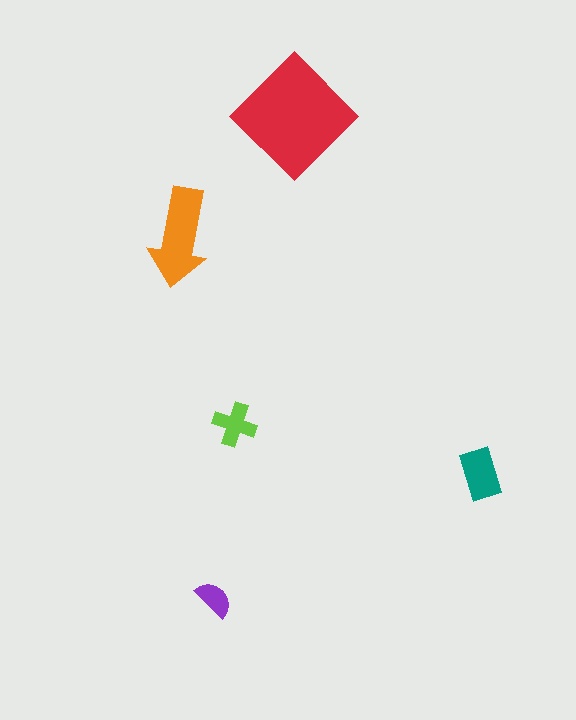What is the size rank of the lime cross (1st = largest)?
4th.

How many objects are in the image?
There are 5 objects in the image.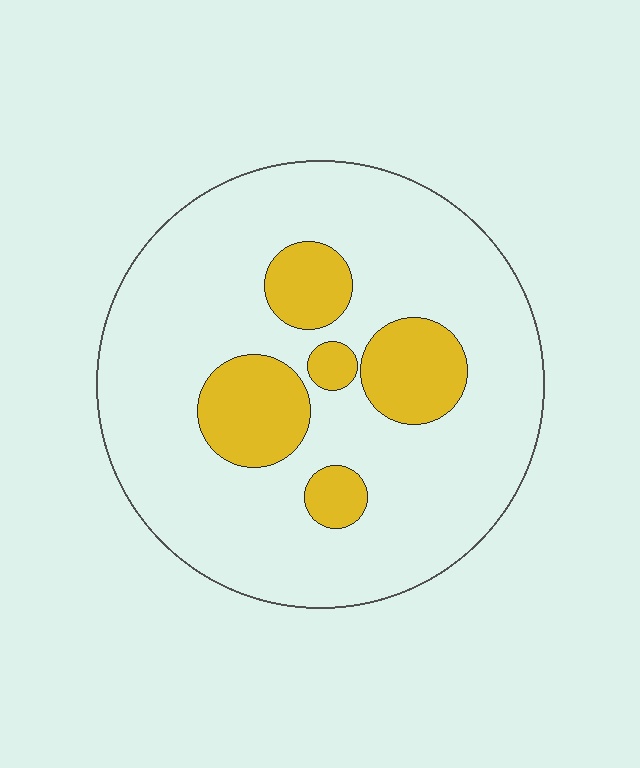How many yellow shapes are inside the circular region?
5.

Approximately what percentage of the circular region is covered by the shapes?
Approximately 20%.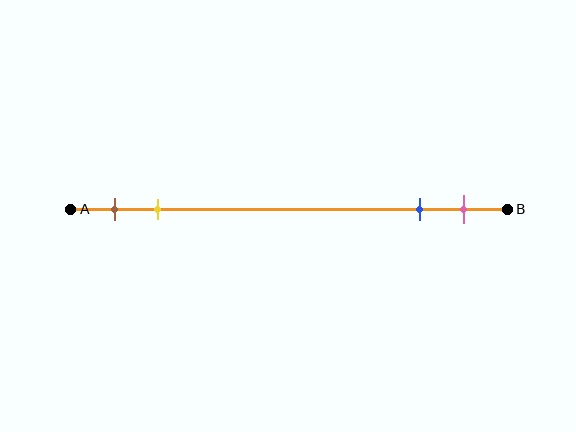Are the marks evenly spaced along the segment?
No, the marks are not evenly spaced.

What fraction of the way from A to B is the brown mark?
The brown mark is approximately 10% (0.1) of the way from A to B.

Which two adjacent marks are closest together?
The blue and pink marks are the closest adjacent pair.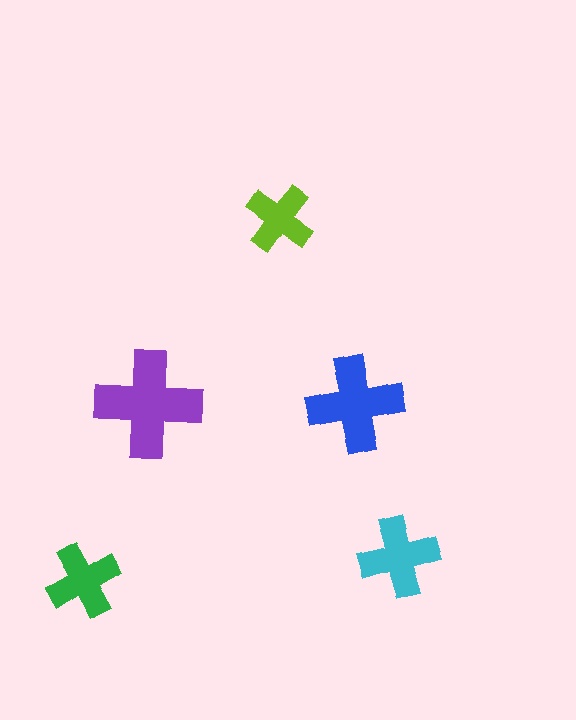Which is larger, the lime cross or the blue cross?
The blue one.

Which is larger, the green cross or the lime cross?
The green one.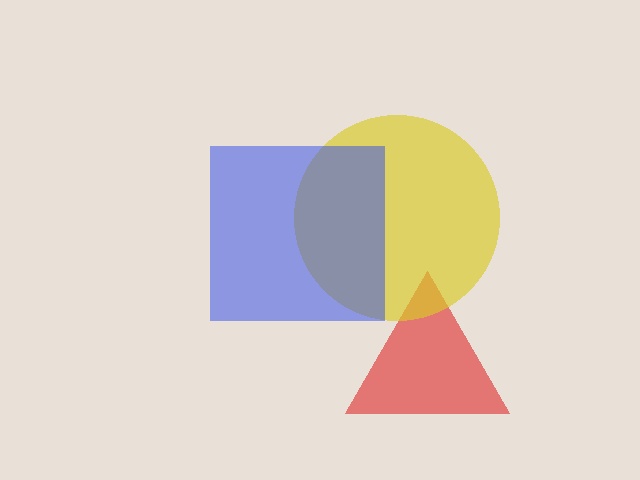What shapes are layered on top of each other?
The layered shapes are: a red triangle, a yellow circle, a blue square.